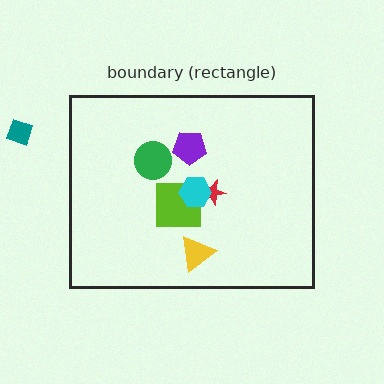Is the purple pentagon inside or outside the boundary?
Inside.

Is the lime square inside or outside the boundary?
Inside.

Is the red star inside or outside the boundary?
Inside.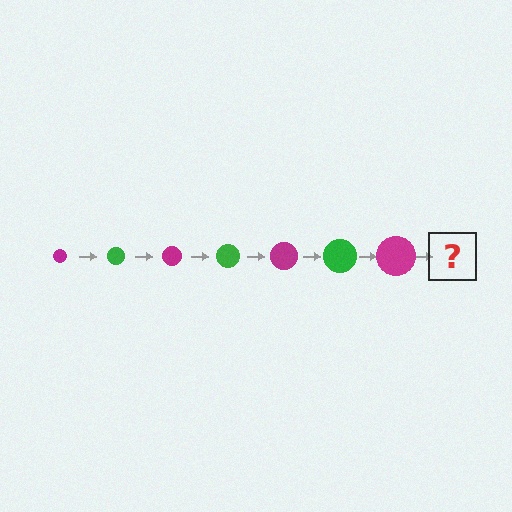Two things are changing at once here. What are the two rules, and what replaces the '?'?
The two rules are that the circle grows larger each step and the color cycles through magenta and green. The '?' should be a green circle, larger than the previous one.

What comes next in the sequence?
The next element should be a green circle, larger than the previous one.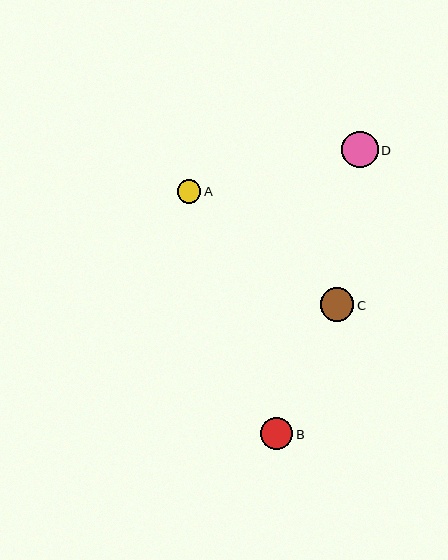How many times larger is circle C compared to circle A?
Circle C is approximately 1.4 times the size of circle A.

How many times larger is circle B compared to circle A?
Circle B is approximately 1.3 times the size of circle A.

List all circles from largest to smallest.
From largest to smallest: D, C, B, A.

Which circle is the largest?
Circle D is the largest with a size of approximately 36 pixels.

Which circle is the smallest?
Circle A is the smallest with a size of approximately 24 pixels.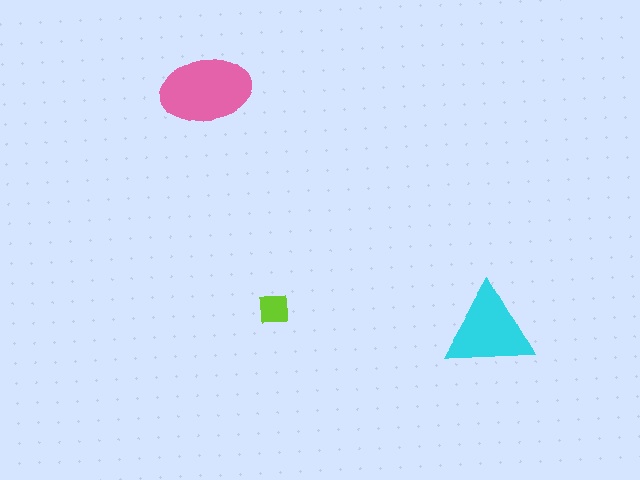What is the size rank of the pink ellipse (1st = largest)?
1st.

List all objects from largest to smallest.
The pink ellipse, the cyan triangle, the lime square.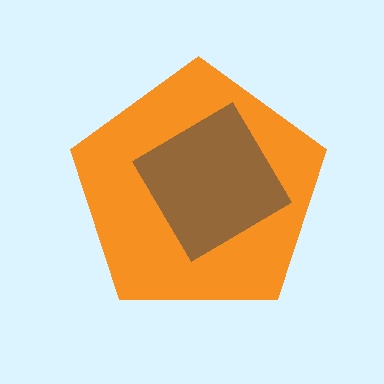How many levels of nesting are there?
2.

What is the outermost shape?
The orange pentagon.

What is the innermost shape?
The brown diamond.